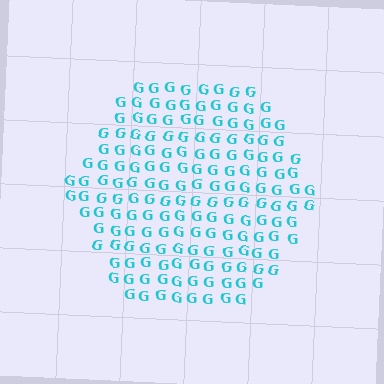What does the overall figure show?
The overall figure shows a hexagon.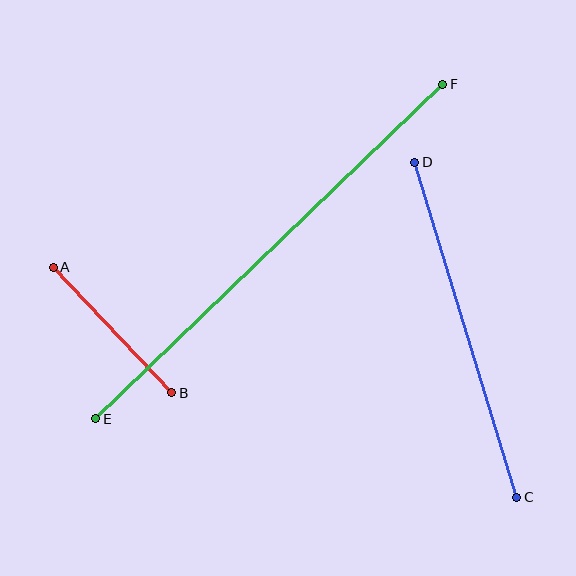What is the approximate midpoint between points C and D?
The midpoint is at approximately (466, 330) pixels.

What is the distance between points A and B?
The distance is approximately 173 pixels.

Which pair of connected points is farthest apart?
Points E and F are farthest apart.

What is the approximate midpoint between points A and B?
The midpoint is at approximately (113, 330) pixels.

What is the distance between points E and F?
The distance is approximately 482 pixels.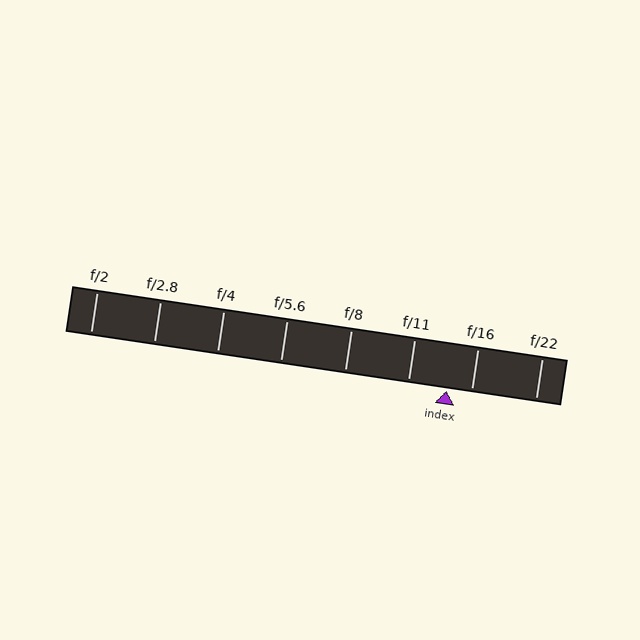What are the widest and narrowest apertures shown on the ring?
The widest aperture shown is f/2 and the narrowest is f/22.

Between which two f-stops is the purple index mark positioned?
The index mark is between f/11 and f/16.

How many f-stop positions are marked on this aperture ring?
There are 8 f-stop positions marked.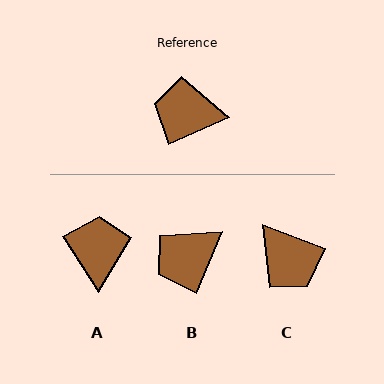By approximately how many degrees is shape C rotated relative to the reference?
Approximately 136 degrees counter-clockwise.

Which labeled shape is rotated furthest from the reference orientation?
C, about 136 degrees away.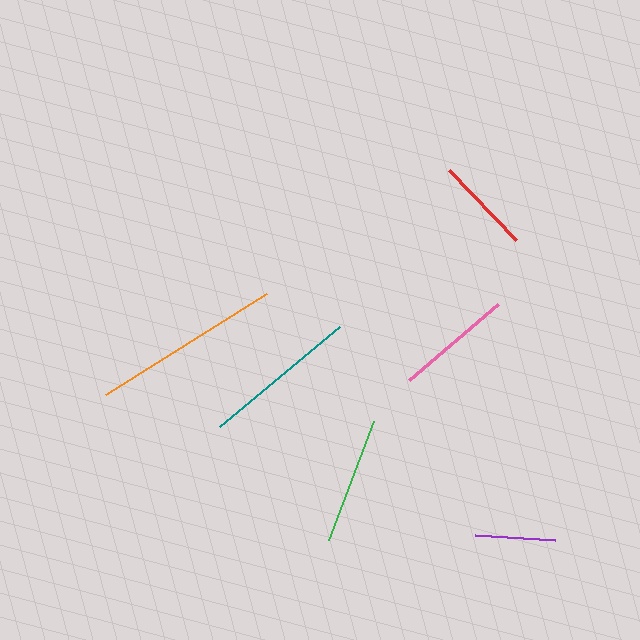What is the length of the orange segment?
The orange segment is approximately 190 pixels long.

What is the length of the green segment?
The green segment is approximately 128 pixels long.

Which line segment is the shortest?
The purple line is the shortest at approximately 81 pixels.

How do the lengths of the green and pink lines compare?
The green and pink lines are approximately the same length.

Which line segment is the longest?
The orange line is the longest at approximately 190 pixels.